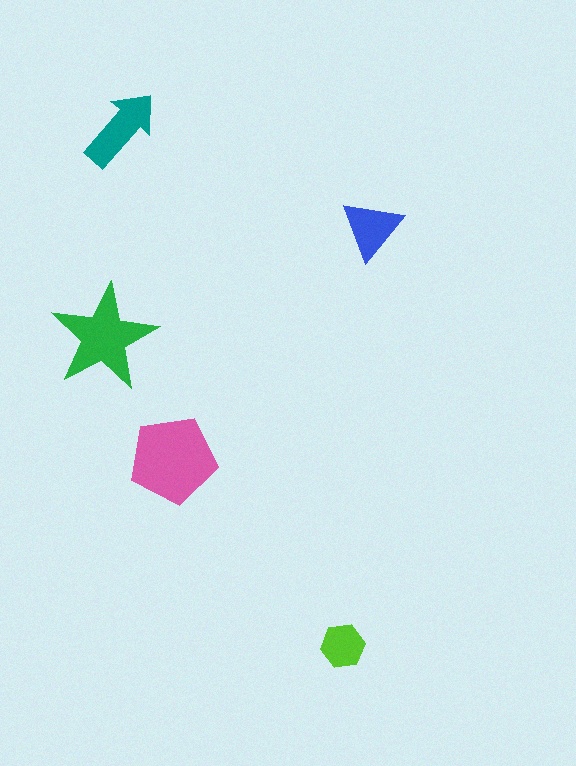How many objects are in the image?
There are 5 objects in the image.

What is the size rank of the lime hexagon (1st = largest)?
5th.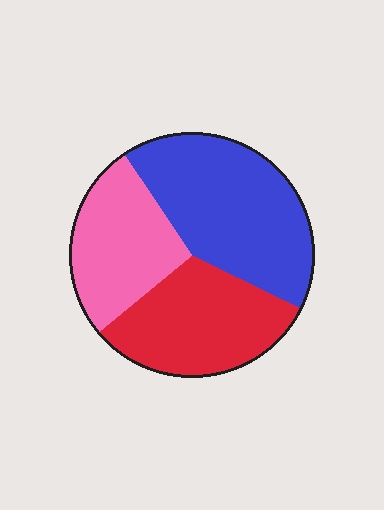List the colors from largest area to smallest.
From largest to smallest: blue, red, pink.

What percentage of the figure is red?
Red covers around 30% of the figure.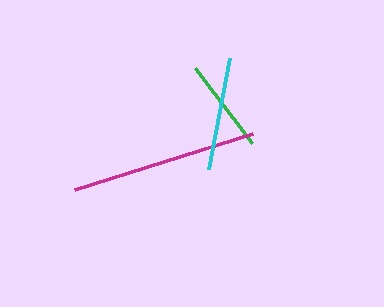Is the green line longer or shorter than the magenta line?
The magenta line is longer than the green line.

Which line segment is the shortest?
The green line is the shortest at approximately 94 pixels.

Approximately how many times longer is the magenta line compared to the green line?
The magenta line is approximately 2.0 times the length of the green line.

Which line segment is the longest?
The magenta line is the longest at approximately 186 pixels.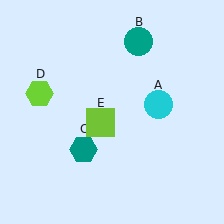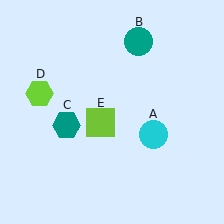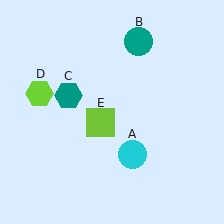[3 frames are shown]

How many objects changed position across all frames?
2 objects changed position: cyan circle (object A), teal hexagon (object C).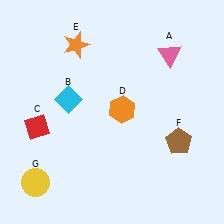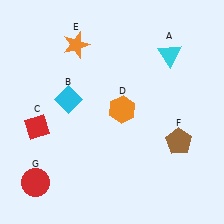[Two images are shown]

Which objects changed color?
A changed from pink to cyan. G changed from yellow to red.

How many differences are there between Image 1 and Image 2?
There are 2 differences between the two images.